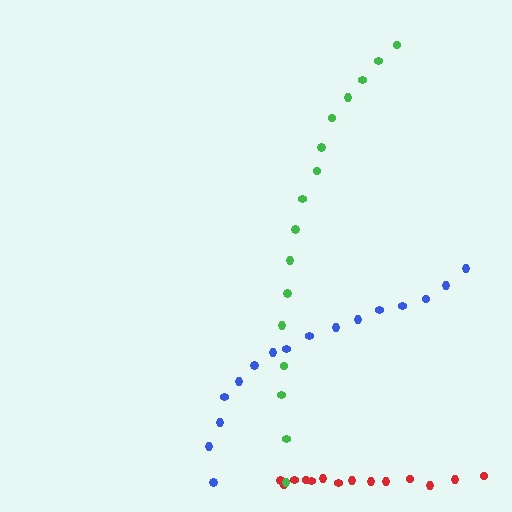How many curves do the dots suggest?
There are 3 distinct paths.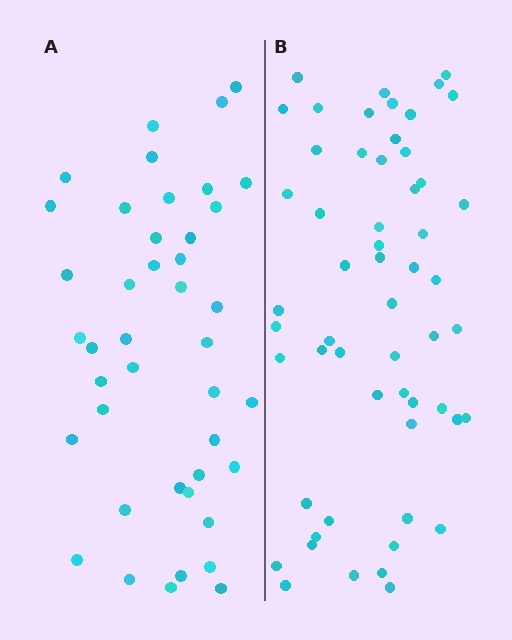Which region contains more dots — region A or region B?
Region B (the right region) has more dots.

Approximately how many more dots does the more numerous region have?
Region B has approximately 15 more dots than region A.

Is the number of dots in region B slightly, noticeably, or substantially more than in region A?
Region B has noticeably more, but not dramatically so. The ratio is roughly 1.3 to 1.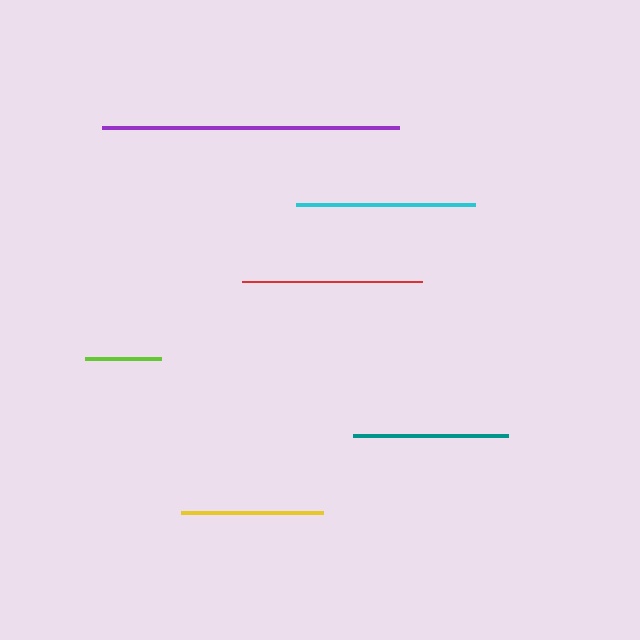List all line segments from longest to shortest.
From longest to shortest: purple, red, cyan, teal, yellow, lime.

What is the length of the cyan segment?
The cyan segment is approximately 179 pixels long.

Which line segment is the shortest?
The lime line is the shortest at approximately 76 pixels.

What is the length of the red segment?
The red segment is approximately 180 pixels long.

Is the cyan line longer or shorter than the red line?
The red line is longer than the cyan line.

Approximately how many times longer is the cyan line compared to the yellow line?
The cyan line is approximately 1.3 times the length of the yellow line.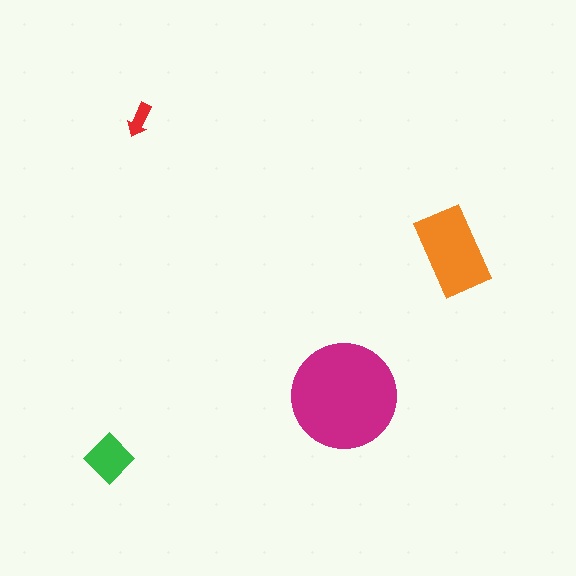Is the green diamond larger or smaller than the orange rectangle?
Smaller.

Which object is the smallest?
The red arrow.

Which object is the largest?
The magenta circle.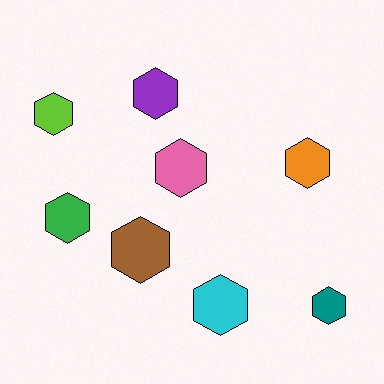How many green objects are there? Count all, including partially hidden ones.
There is 1 green object.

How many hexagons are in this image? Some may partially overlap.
There are 8 hexagons.